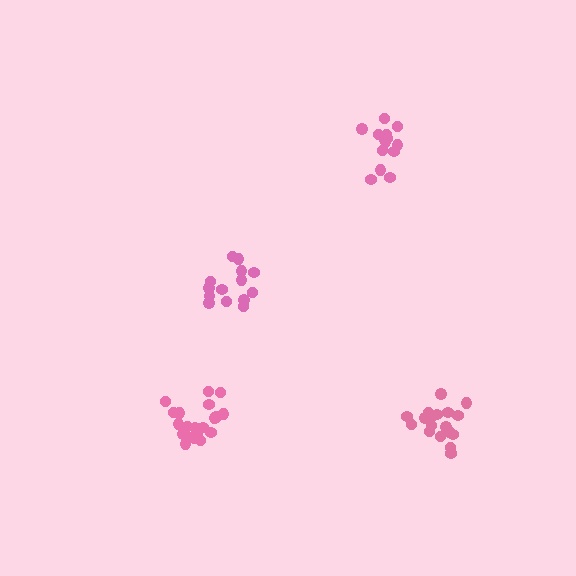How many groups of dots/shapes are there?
There are 4 groups.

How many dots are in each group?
Group 1: 14 dots, Group 2: 18 dots, Group 3: 20 dots, Group 4: 14 dots (66 total).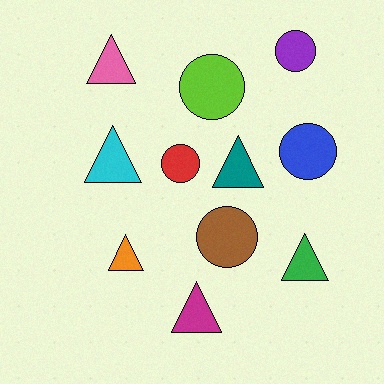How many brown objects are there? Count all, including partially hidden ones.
There is 1 brown object.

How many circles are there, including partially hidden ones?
There are 5 circles.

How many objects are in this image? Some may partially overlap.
There are 11 objects.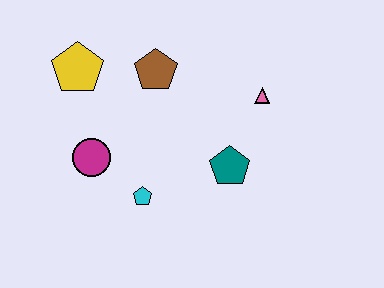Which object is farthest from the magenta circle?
The pink triangle is farthest from the magenta circle.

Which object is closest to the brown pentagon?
The yellow pentagon is closest to the brown pentagon.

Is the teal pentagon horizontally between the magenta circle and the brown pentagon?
No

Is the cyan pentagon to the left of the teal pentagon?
Yes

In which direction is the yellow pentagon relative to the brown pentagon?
The yellow pentagon is to the left of the brown pentagon.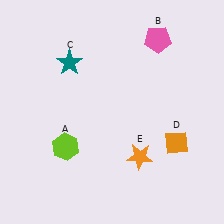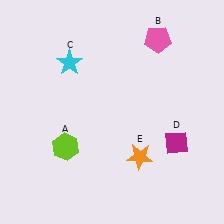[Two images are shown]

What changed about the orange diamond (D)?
In Image 1, D is orange. In Image 2, it changed to magenta.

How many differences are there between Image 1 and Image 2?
There are 2 differences between the two images.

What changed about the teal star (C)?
In Image 1, C is teal. In Image 2, it changed to cyan.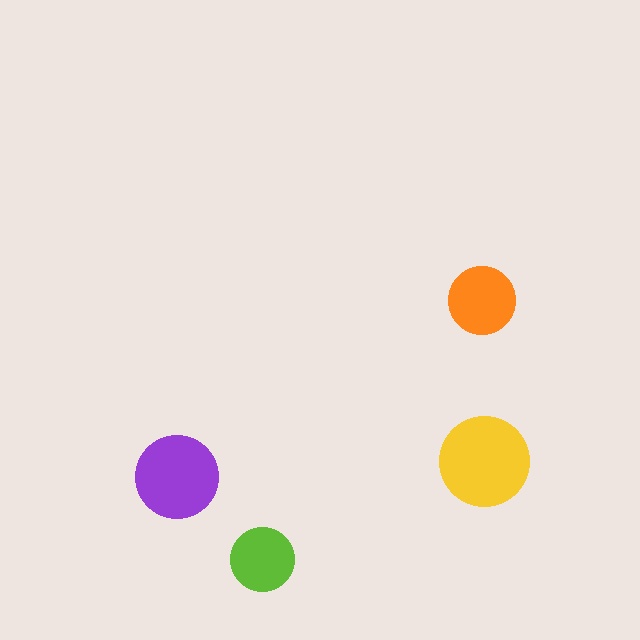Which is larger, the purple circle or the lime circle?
The purple one.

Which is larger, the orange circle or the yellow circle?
The yellow one.